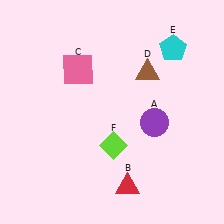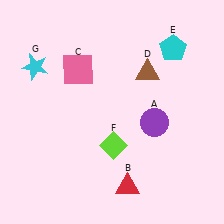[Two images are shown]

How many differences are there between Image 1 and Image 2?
There is 1 difference between the two images.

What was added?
A cyan star (G) was added in Image 2.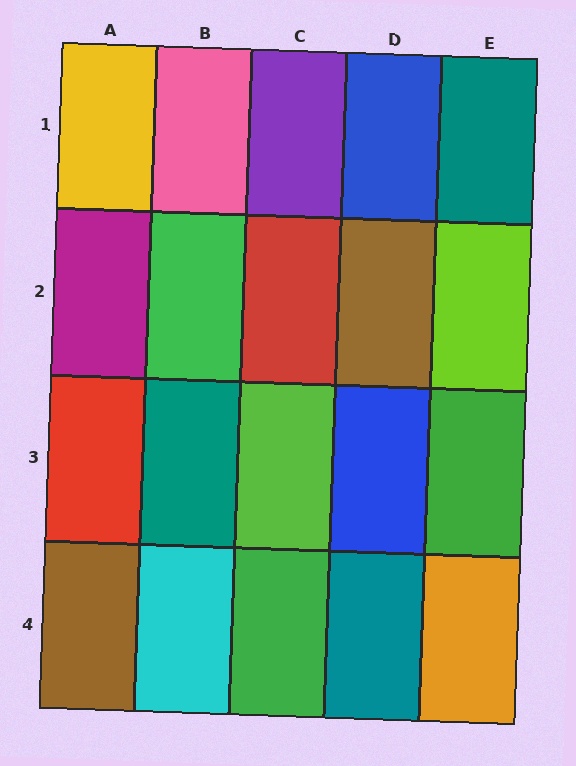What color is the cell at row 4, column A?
Brown.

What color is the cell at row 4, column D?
Teal.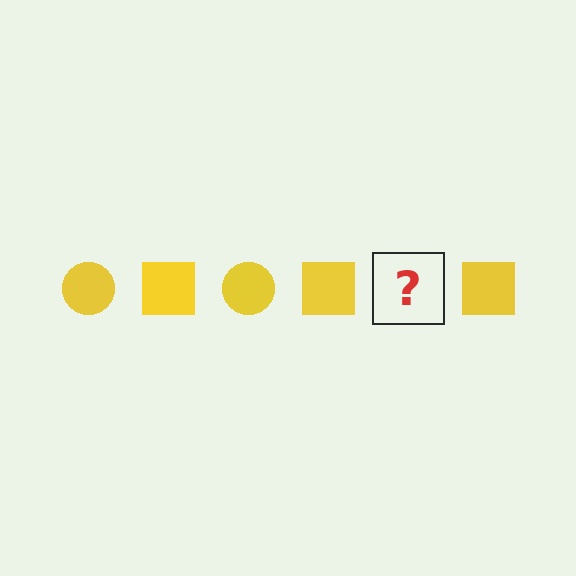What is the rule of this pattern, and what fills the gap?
The rule is that the pattern cycles through circle, square shapes in yellow. The gap should be filled with a yellow circle.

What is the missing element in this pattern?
The missing element is a yellow circle.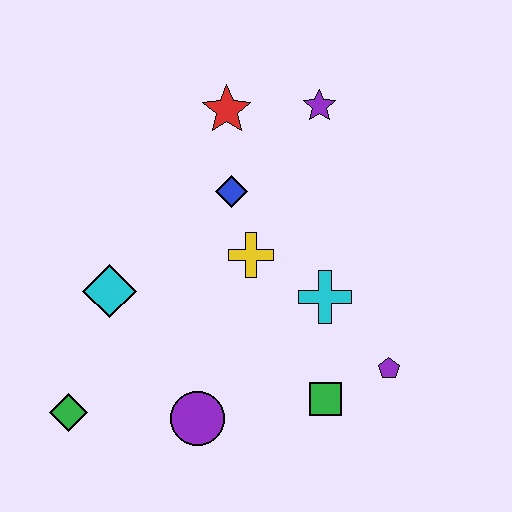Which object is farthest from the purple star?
The green diamond is farthest from the purple star.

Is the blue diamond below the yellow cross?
No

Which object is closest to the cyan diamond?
The green diamond is closest to the cyan diamond.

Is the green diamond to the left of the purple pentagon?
Yes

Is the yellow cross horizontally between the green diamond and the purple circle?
No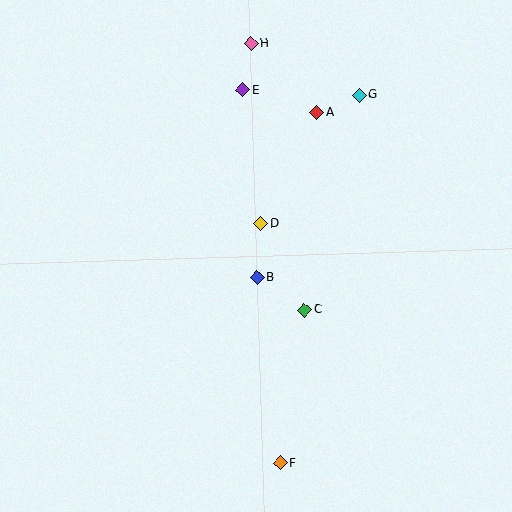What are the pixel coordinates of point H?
Point H is at (251, 43).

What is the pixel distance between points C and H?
The distance between C and H is 272 pixels.